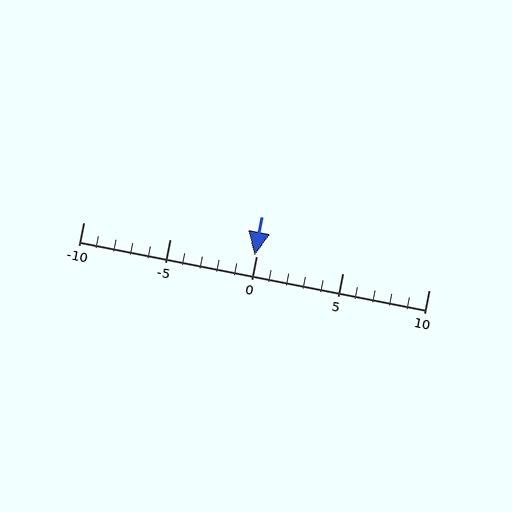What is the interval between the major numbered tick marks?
The major tick marks are spaced 5 units apart.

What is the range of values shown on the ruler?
The ruler shows values from -10 to 10.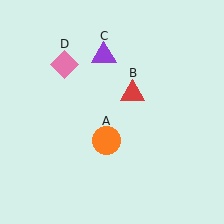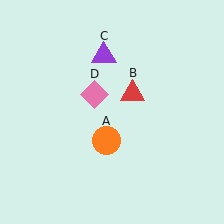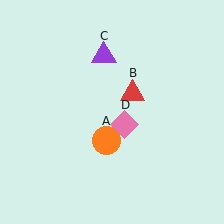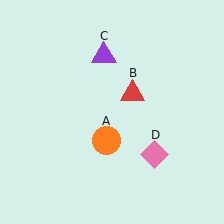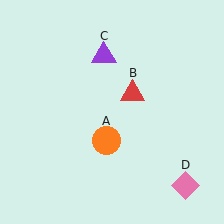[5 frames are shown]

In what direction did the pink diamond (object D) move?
The pink diamond (object D) moved down and to the right.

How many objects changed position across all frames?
1 object changed position: pink diamond (object D).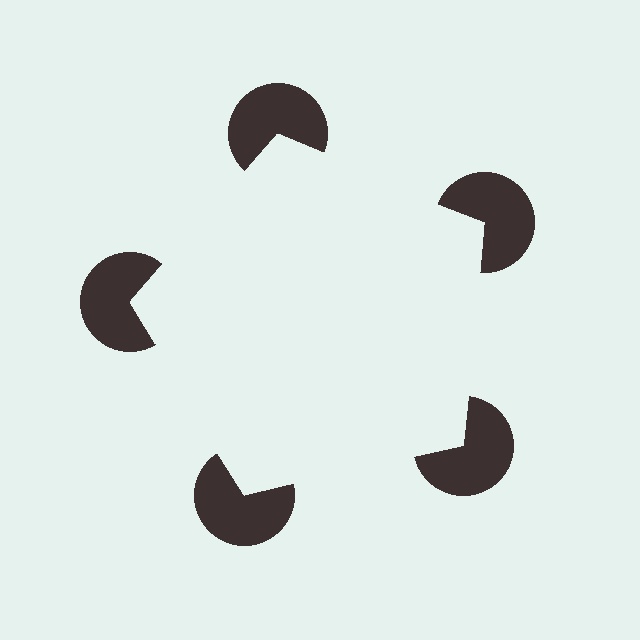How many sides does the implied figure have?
5 sides.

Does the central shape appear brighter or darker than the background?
It typically appears slightly brighter than the background, even though no actual brightness change is drawn.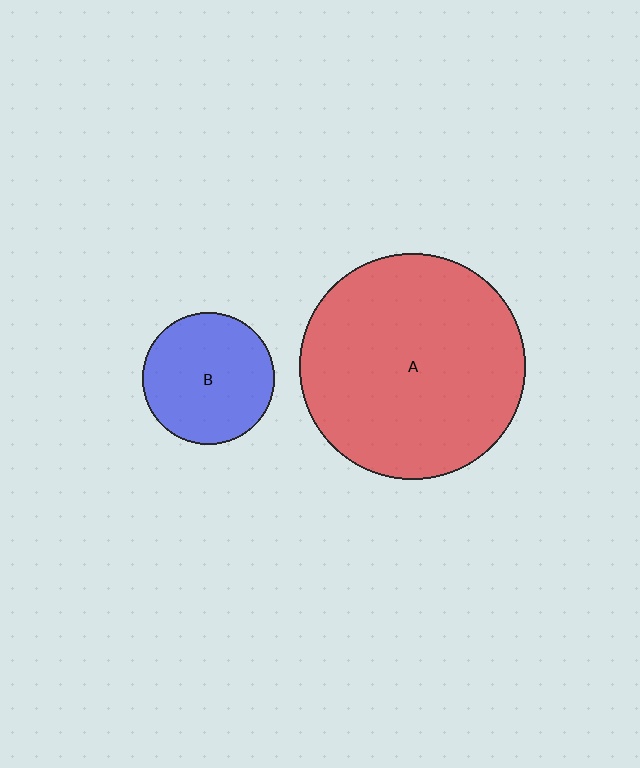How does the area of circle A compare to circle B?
Approximately 2.9 times.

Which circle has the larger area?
Circle A (red).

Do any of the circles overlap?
No, none of the circles overlap.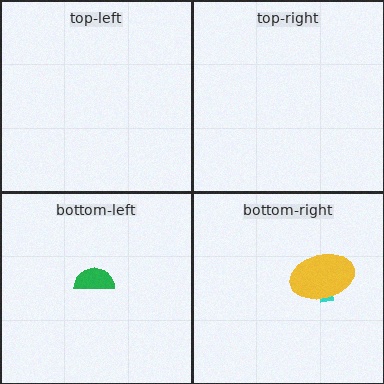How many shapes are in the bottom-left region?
1.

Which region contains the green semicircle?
The bottom-left region.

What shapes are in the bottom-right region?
The cyan cross, the yellow ellipse.